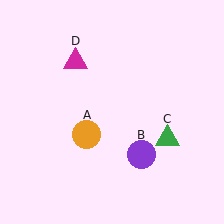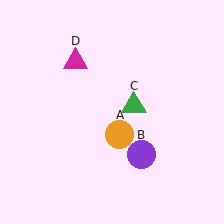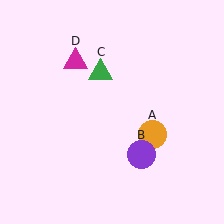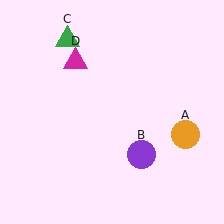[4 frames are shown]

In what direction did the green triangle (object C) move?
The green triangle (object C) moved up and to the left.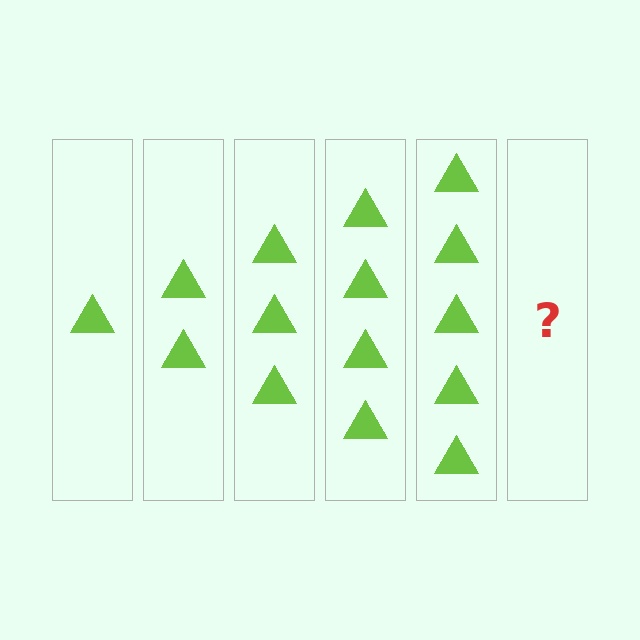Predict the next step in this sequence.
The next step is 6 triangles.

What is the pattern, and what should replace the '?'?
The pattern is that each step adds one more triangle. The '?' should be 6 triangles.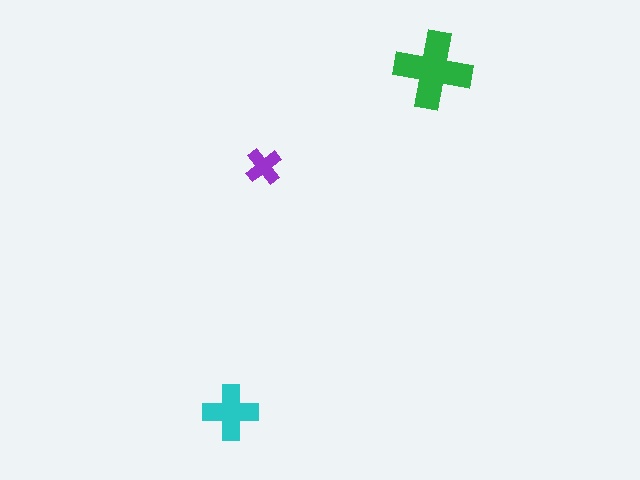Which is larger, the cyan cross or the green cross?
The green one.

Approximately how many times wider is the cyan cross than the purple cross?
About 1.5 times wider.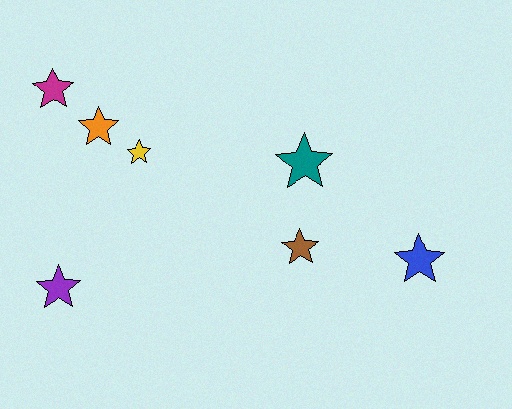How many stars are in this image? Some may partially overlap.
There are 7 stars.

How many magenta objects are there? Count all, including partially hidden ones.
There is 1 magenta object.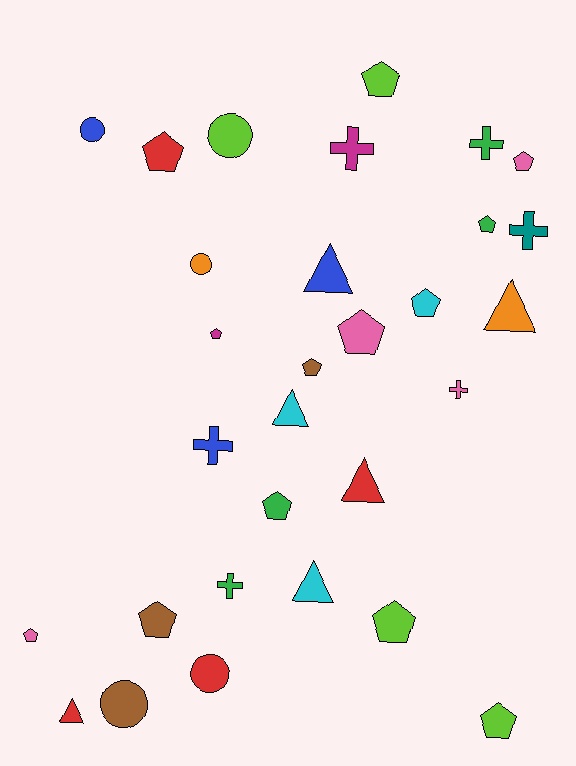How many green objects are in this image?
There are 4 green objects.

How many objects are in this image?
There are 30 objects.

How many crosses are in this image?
There are 6 crosses.